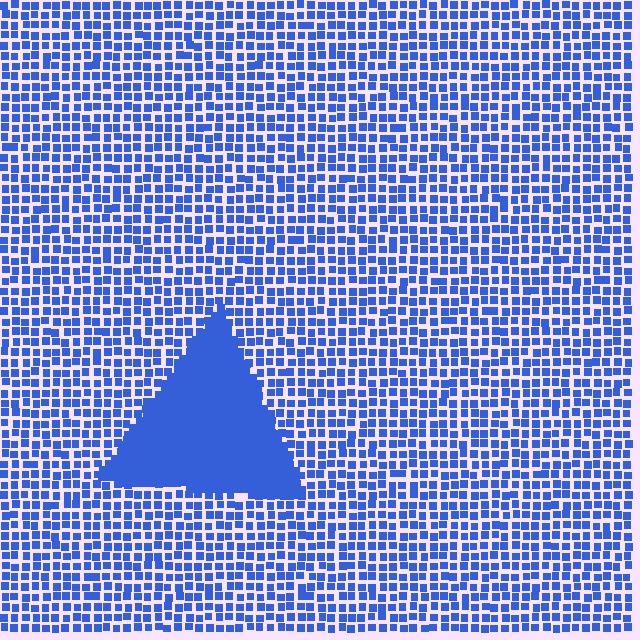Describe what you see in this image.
The image contains small blue elements arranged at two different densities. A triangle-shaped region is visible where the elements are more densely packed than the surrounding area.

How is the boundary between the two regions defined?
The boundary is defined by a change in element density (approximately 2.7x ratio). All elements are the same color, size, and shape.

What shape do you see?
I see a triangle.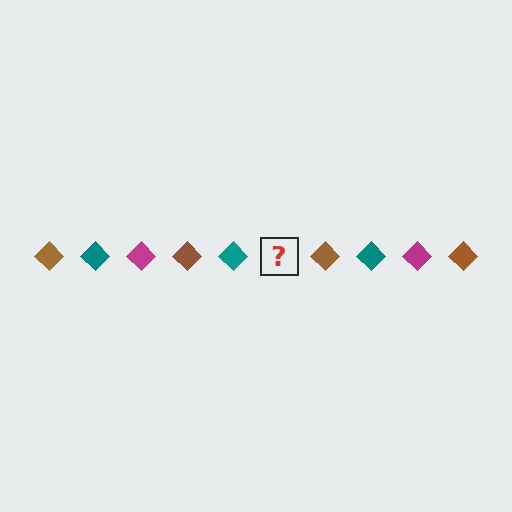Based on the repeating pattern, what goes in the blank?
The blank should be a magenta diamond.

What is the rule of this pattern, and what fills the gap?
The rule is that the pattern cycles through brown, teal, magenta diamonds. The gap should be filled with a magenta diamond.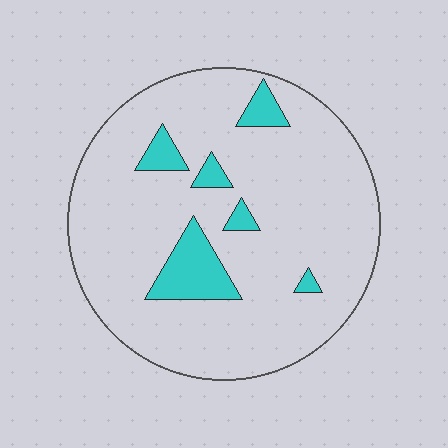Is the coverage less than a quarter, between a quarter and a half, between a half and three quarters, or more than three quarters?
Less than a quarter.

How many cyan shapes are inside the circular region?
6.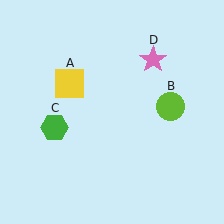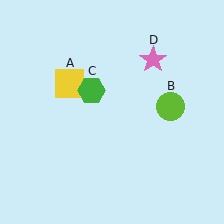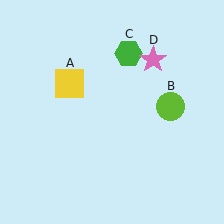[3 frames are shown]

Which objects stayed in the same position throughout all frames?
Yellow square (object A) and lime circle (object B) and pink star (object D) remained stationary.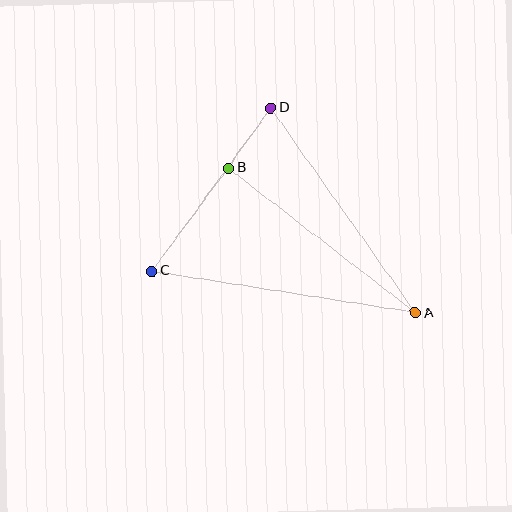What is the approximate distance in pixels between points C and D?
The distance between C and D is approximately 201 pixels.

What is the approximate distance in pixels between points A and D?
The distance between A and D is approximately 250 pixels.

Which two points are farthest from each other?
Points A and C are farthest from each other.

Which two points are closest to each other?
Points B and D are closest to each other.